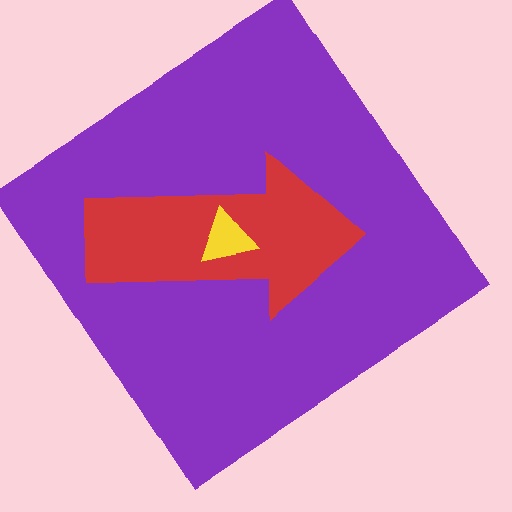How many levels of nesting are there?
3.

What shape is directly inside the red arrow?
The yellow triangle.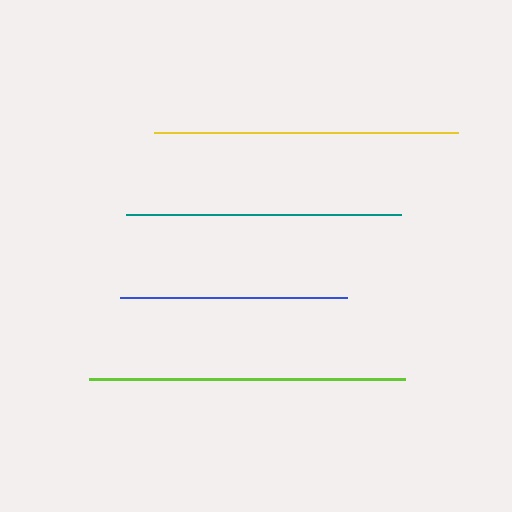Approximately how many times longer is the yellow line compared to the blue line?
The yellow line is approximately 1.3 times the length of the blue line.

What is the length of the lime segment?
The lime segment is approximately 317 pixels long.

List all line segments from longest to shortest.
From longest to shortest: lime, yellow, teal, blue.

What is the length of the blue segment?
The blue segment is approximately 227 pixels long.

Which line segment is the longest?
The lime line is the longest at approximately 317 pixels.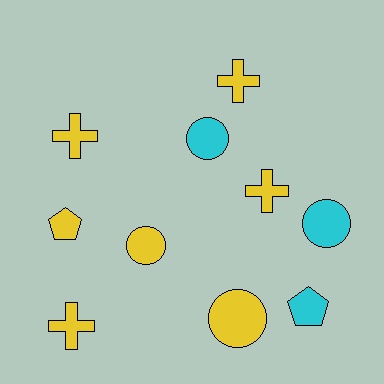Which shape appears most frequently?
Cross, with 4 objects.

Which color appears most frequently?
Yellow, with 7 objects.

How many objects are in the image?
There are 10 objects.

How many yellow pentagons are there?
There is 1 yellow pentagon.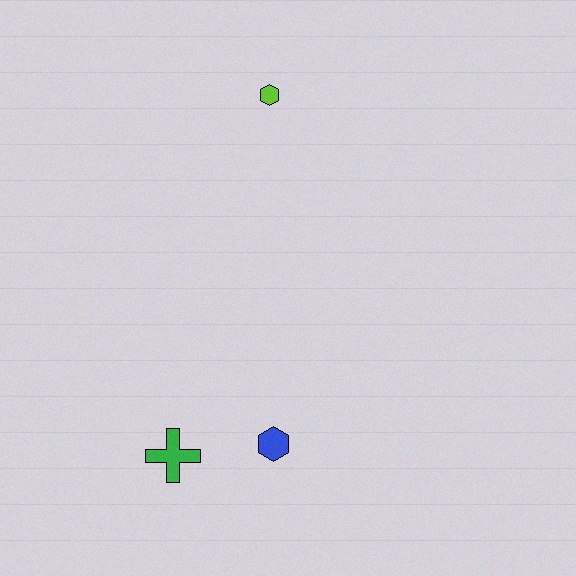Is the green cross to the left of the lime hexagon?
Yes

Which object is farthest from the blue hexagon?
The lime hexagon is farthest from the blue hexagon.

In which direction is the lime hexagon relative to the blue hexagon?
The lime hexagon is above the blue hexagon.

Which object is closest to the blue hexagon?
The green cross is closest to the blue hexagon.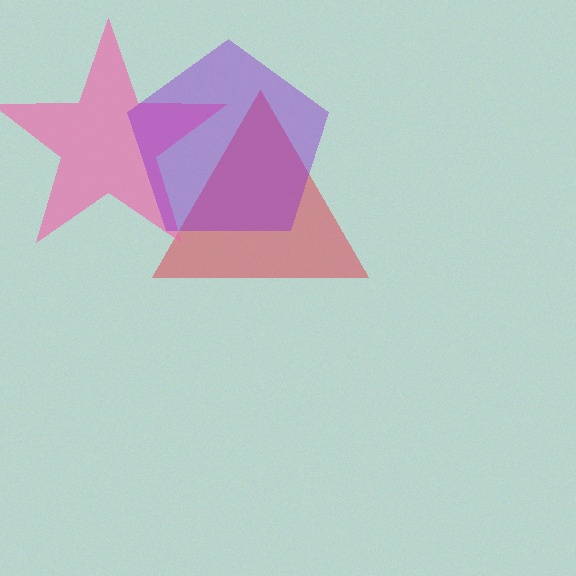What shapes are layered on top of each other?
The layered shapes are: a red triangle, a pink star, a purple pentagon.